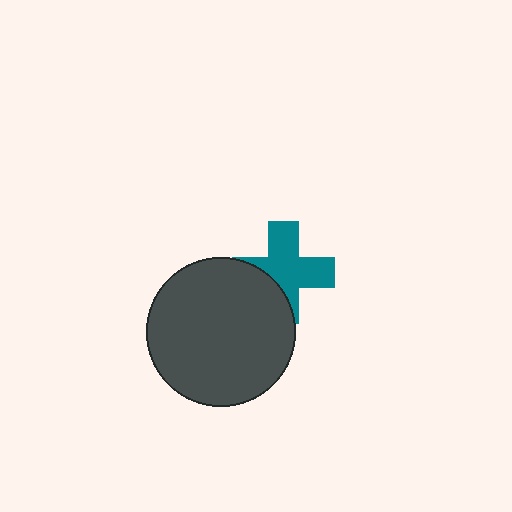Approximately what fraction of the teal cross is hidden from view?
Roughly 33% of the teal cross is hidden behind the dark gray circle.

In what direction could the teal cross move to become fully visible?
The teal cross could move toward the upper-right. That would shift it out from behind the dark gray circle entirely.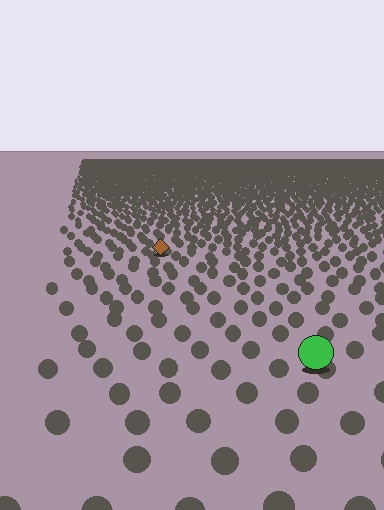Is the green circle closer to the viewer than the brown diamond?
Yes. The green circle is closer — you can tell from the texture gradient: the ground texture is coarser near it.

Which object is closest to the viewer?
The green circle is closest. The texture marks near it are larger and more spread out.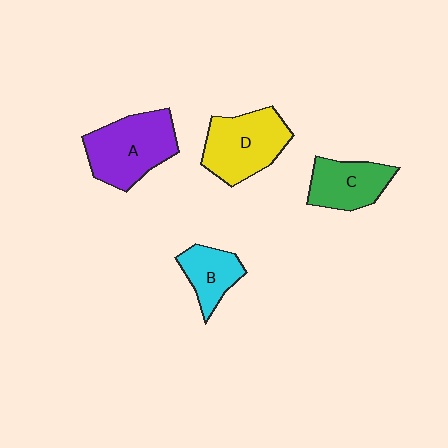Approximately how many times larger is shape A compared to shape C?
Approximately 1.5 times.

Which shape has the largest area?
Shape A (purple).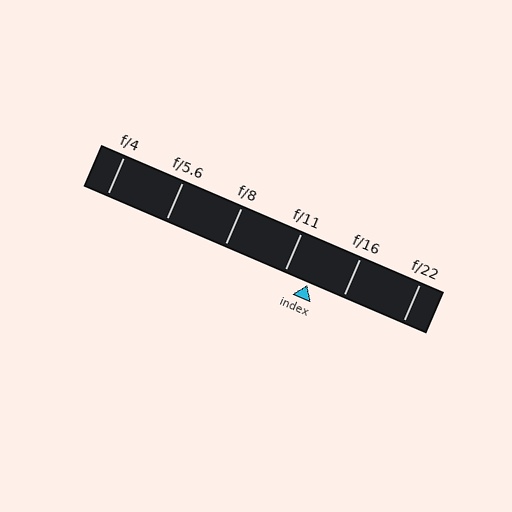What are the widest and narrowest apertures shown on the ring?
The widest aperture shown is f/4 and the narrowest is f/22.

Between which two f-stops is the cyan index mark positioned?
The index mark is between f/11 and f/16.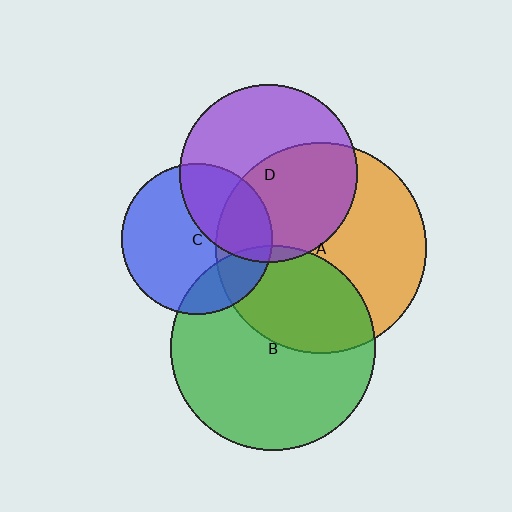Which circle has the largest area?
Circle A (orange).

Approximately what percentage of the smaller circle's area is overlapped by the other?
Approximately 20%.